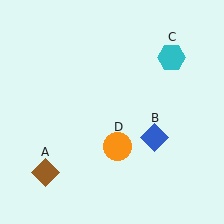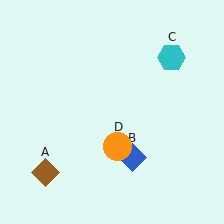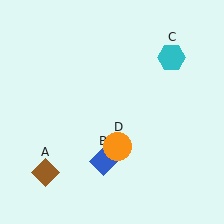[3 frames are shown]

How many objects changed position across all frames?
1 object changed position: blue diamond (object B).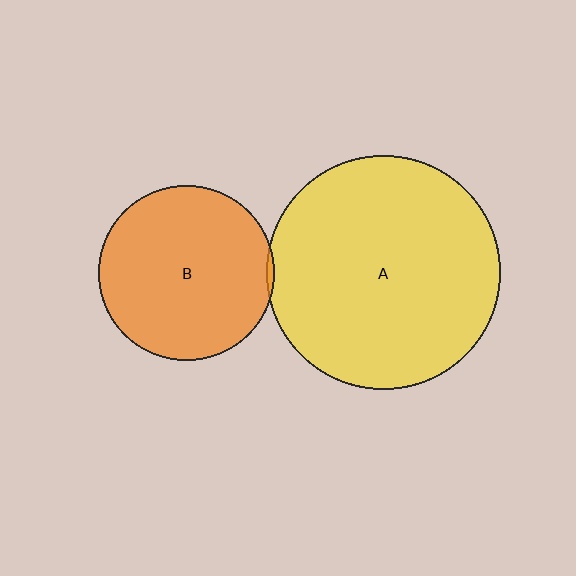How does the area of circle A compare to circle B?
Approximately 1.8 times.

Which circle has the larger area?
Circle A (yellow).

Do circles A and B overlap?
Yes.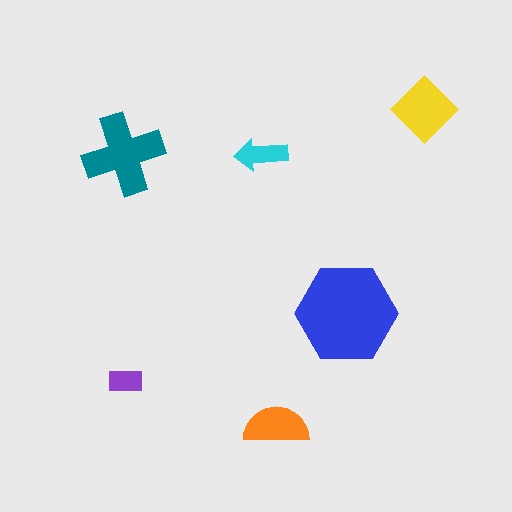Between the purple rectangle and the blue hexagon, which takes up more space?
The blue hexagon.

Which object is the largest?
The blue hexagon.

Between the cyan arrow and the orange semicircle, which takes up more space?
The orange semicircle.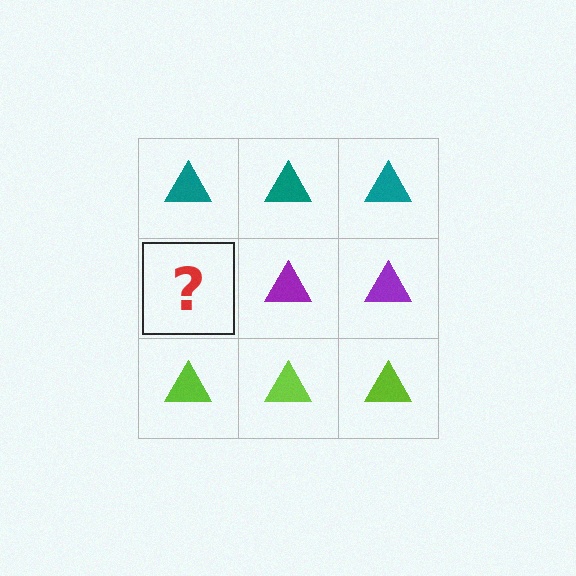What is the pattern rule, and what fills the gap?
The rule is that each row has a consistent color. The gap should be filled with a purple triangle.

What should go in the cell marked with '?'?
The missing cell should contain a purple triangle.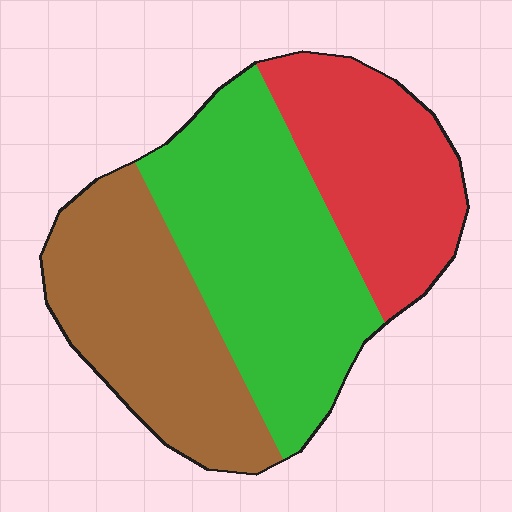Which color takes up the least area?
Red, at roughly 25%.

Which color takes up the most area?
Green, at roughly 40%.